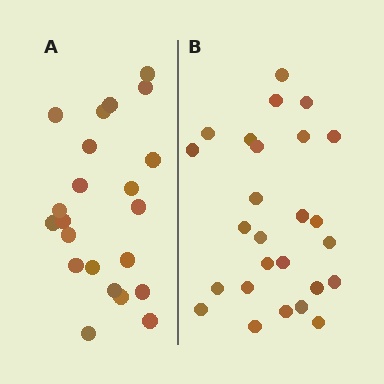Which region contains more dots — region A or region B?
Region B (the right region) has more dots.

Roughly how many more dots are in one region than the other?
Region B has about 4 more dots than region A.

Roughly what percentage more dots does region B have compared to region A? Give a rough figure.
About 20% more.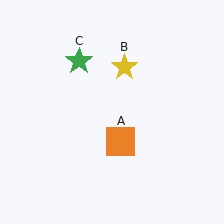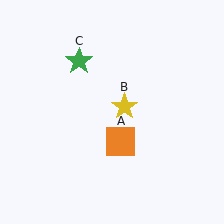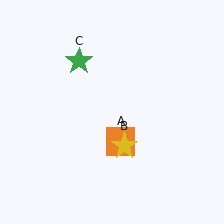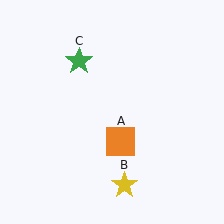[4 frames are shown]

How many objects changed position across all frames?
1 object changed position: yellow star (object B).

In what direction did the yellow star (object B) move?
The yellow star (object B) moved down.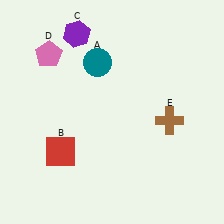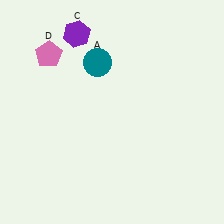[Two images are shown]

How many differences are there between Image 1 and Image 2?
There are 2 differences between the two images.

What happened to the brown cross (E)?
The brown cross (E) was removed in Image 2. It was in the bottom-right area of Image 1.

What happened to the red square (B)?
The red square (B) was removed in Image 2. It was in the bottom-left area of Image 1.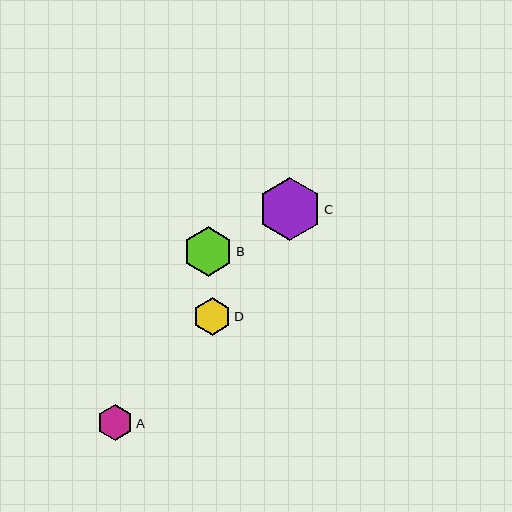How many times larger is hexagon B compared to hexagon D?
Hexagon B is approximately 1.3 times the size of hexagon D.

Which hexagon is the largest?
Hexagon C is the largest with a size of approximately 63 pixels.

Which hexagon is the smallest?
Hexagon A is the smallest with a size of approximately 36 pixels.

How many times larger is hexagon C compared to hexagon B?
Hexagon C is approximately 1.3 times the size of hexagon B.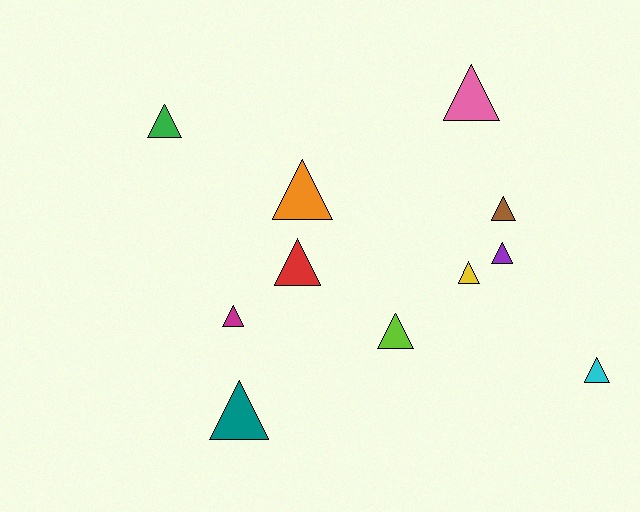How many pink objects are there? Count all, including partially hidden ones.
There is 1 pink object.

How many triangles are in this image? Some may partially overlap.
There are 11 triangles.